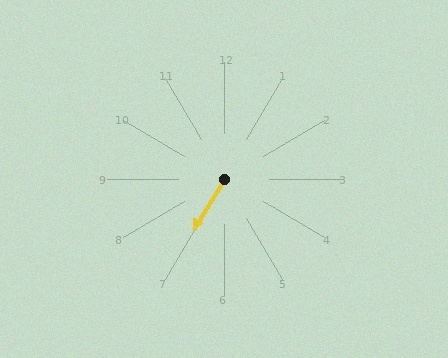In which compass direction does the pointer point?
Southwest.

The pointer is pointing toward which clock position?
Roughly 7 o'clock.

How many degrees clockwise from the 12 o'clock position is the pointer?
Approximately 211 degrees.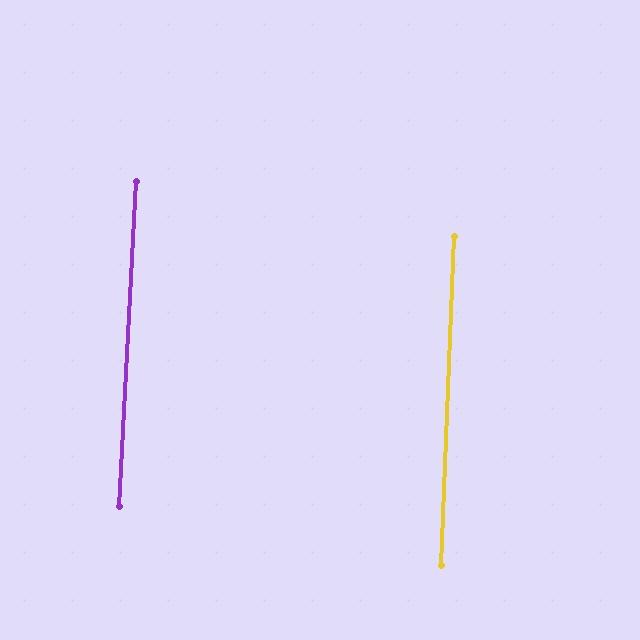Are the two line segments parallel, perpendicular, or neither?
Parallel — their directions differ by only 0.7°.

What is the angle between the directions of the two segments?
Approximately 1 degree.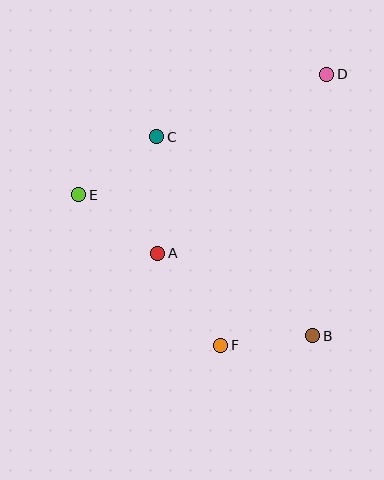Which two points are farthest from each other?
Points D and F are farthest from each other.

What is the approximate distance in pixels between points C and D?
The distance between C and D is approximately 181 pixels.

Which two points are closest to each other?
Points B and F are closest to each other.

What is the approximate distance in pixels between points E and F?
The distance between E and F is approximately 207 pixels.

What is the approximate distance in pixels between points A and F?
The distance between A and F is approximately 111 pixels.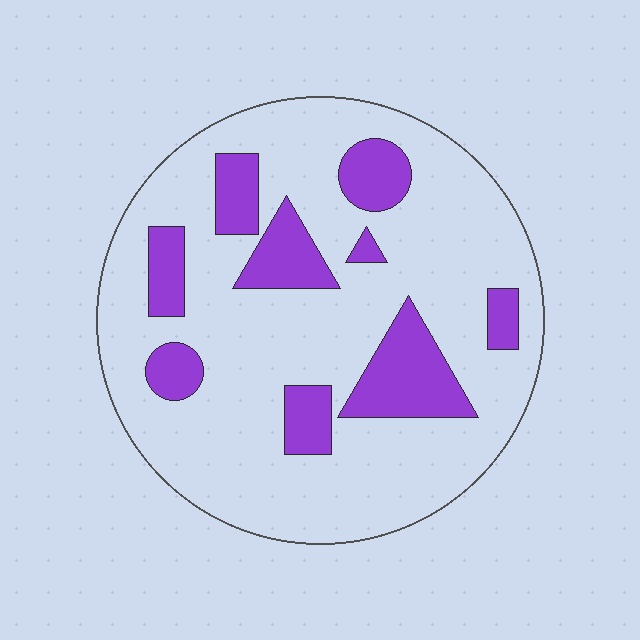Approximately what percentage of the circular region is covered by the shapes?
Approximately 20%.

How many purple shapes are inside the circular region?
9.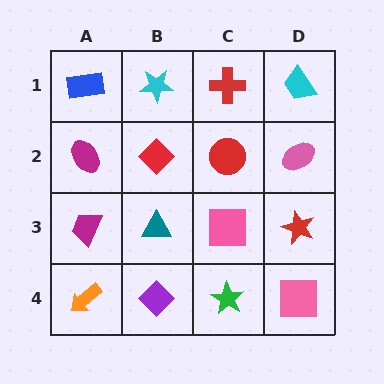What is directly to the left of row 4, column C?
A purple diamond.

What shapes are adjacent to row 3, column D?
A pink ellipse (row 2, column D), a pink square (row 4, column D), a pink square (row 3, column C).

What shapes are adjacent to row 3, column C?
A red circle (row 2, column C), a green star (row 4, column C), a teal triangle (row 3, column B), a red star (row 3, column D).